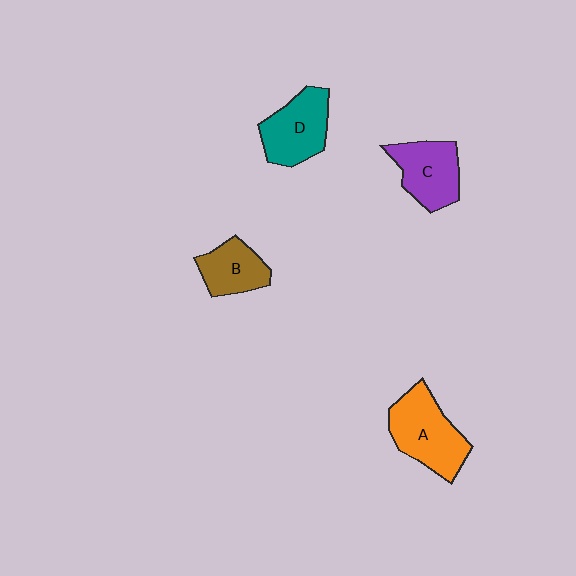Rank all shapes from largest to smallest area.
From largest to smallest: A (orange), D (teal), C (purple), B (brown).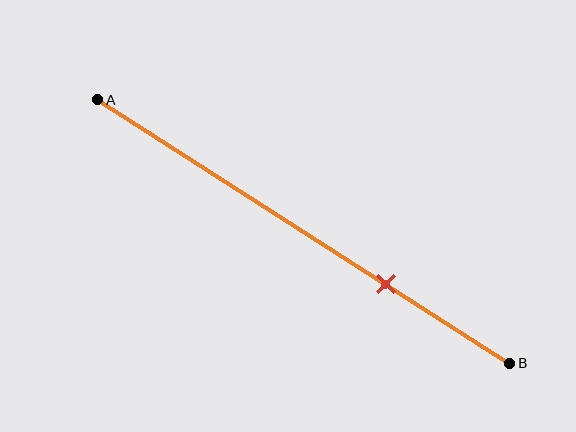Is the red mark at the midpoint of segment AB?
No, the mark is at about 70% from A, not at the 50% midpoint.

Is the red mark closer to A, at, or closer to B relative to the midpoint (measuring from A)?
The red mark is closer to point B than the midpoint of segment AB.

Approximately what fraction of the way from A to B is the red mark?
The red mark is approximately 70% of the way from A to B.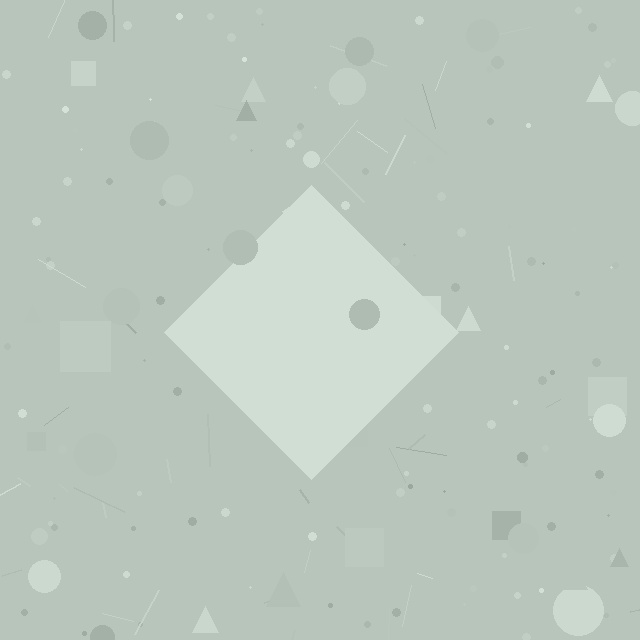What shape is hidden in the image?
A diamond is hidden in the image.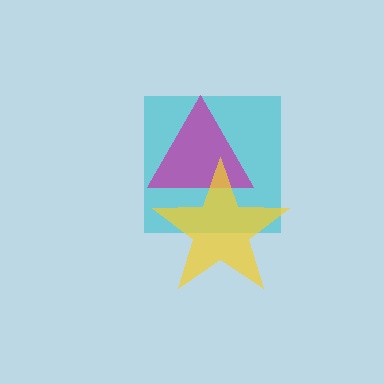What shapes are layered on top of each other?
The layered shapes are: a cyan square, a magenta triangle, a yellow star.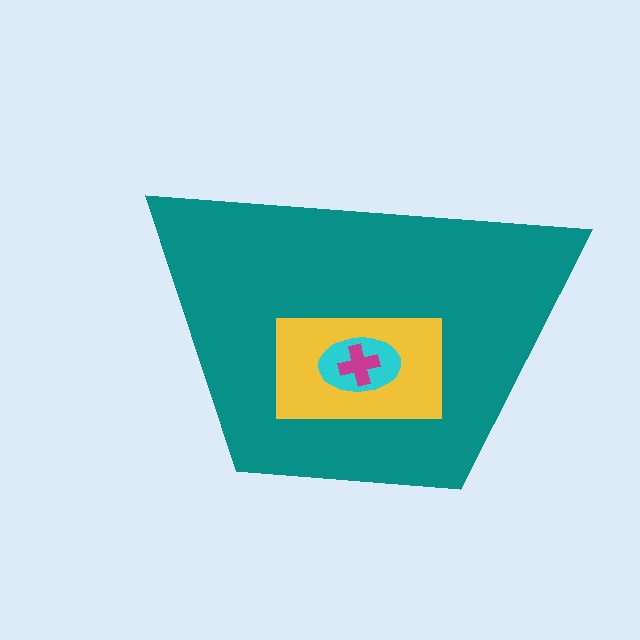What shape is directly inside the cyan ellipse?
The magenta cross.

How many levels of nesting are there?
4.